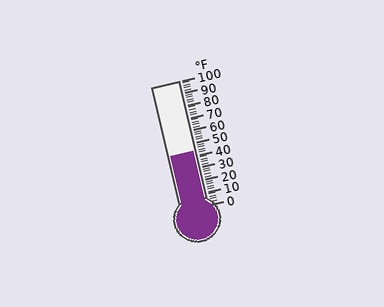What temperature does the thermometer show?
The thermometer shows approximately 44°F.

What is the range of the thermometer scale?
The thermometer scale ranges from 0°F to 100°F.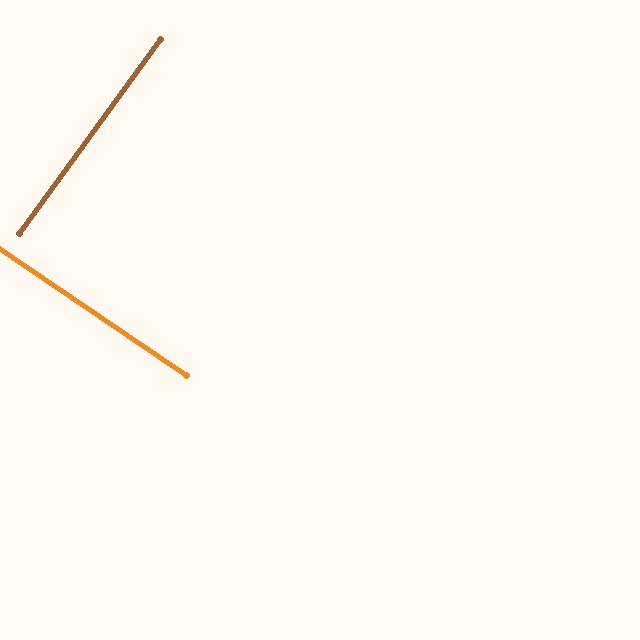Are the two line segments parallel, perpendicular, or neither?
Perpendicular — they meet at approximately 88°.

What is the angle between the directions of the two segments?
Approximately 88 degrees.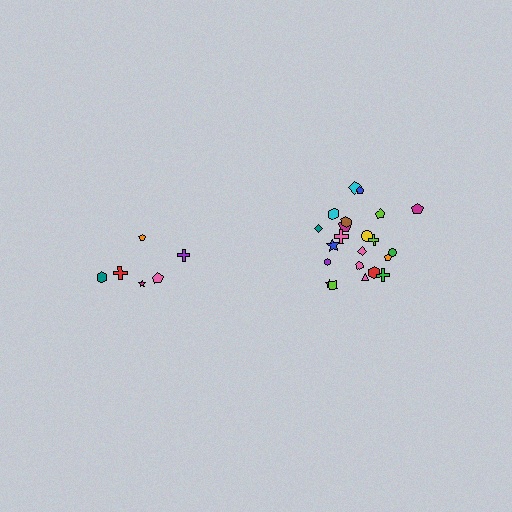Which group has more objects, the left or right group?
The right group.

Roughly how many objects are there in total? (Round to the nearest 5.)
Roughly 30 objects in total.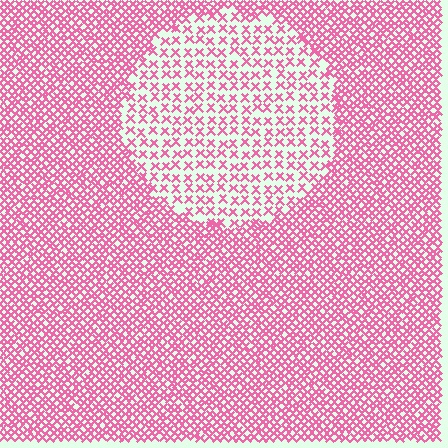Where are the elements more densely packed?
The elements are more densely packed outside the circle boundary.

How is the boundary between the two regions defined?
The boundary is defined by a change in element density (approximately 2.3x ratio). All elements are the same color, size, and shape.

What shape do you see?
I see a circle.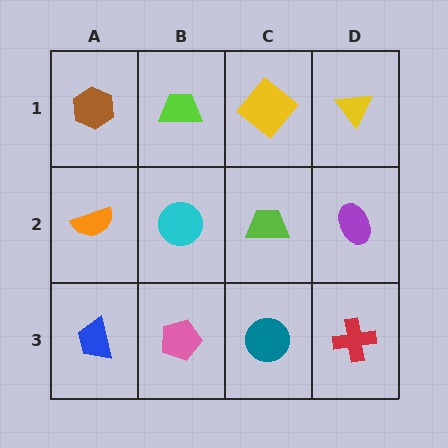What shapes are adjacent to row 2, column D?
A yellow triangle (row 1, column D), a red cross (row 3, column D), a lime trapezoid (row 2, column C).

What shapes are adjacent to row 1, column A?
An orange semicircle (row 2, column A), a lime trapezoid (row 1, column B).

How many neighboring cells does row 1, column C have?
3.